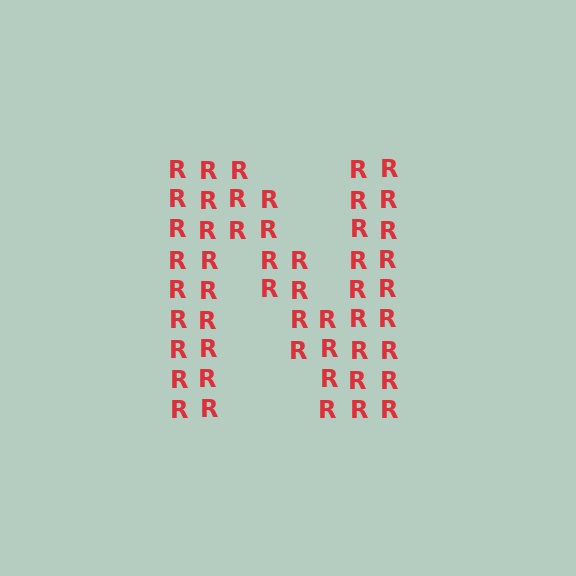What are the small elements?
The small elements are letter R's.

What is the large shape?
The large shape is the letter N.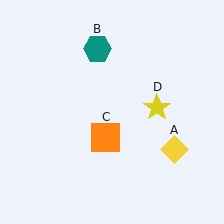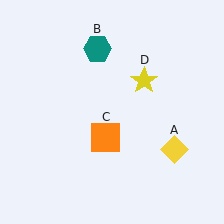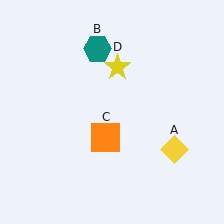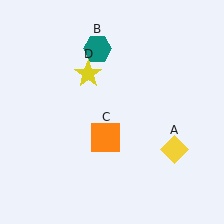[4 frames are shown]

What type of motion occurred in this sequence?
The yellow star (object D) rotated counterclockwise around the center of the scene.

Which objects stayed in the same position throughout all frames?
Yellow diamond (object A) and teal hexagon (object B) and orange square (object C) remained stationary.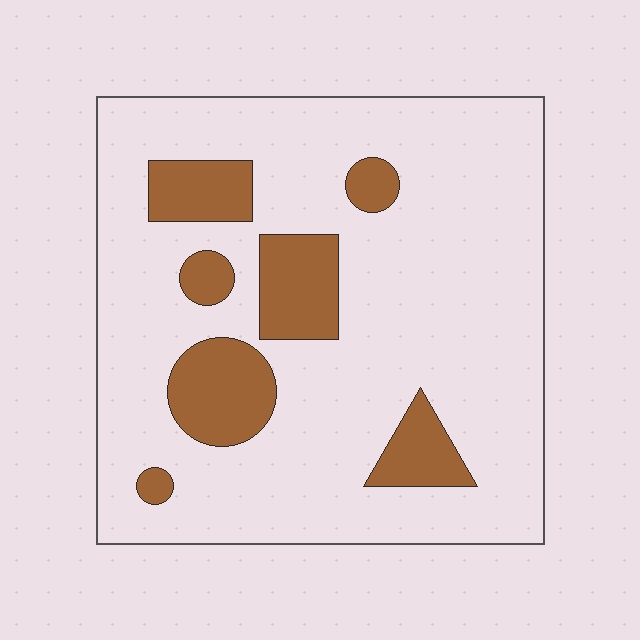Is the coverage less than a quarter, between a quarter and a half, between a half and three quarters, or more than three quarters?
Less than a quarter.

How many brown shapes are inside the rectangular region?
7.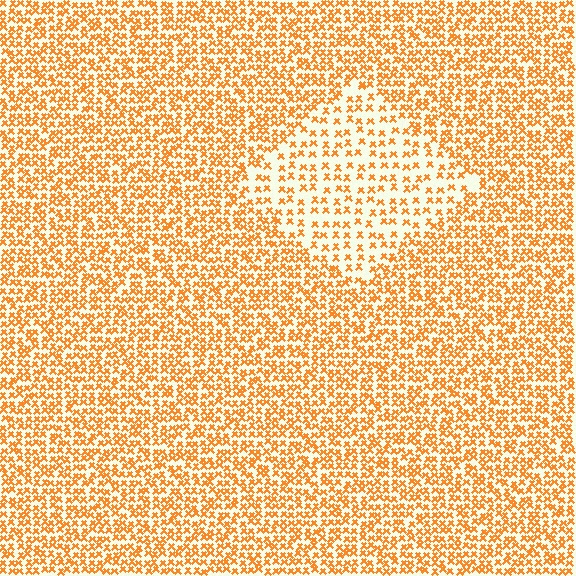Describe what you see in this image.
The image contains small orange elements arranged at two different densities. A diamond-shaped region is visible where the elements are less densely packed than the surrounding area.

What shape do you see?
I see a diamond.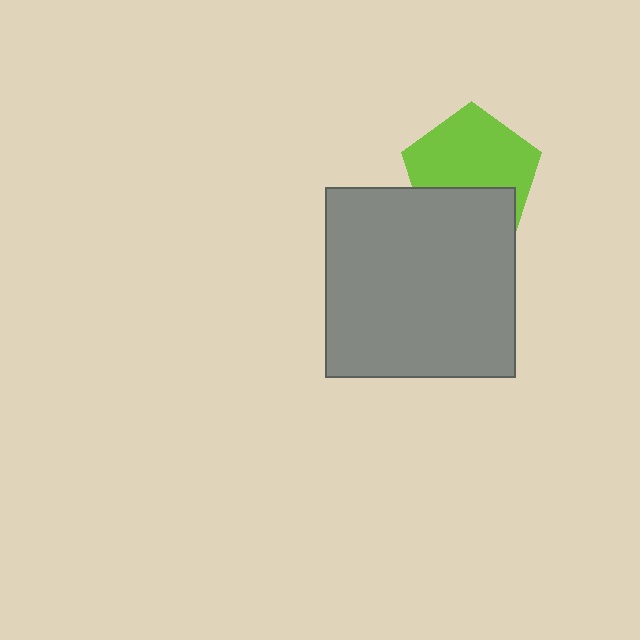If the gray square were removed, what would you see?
You would see the complete lime pentagon.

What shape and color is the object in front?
The object in front is a gray square.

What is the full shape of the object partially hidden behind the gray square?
The partially hidden object is a lime pentagon.